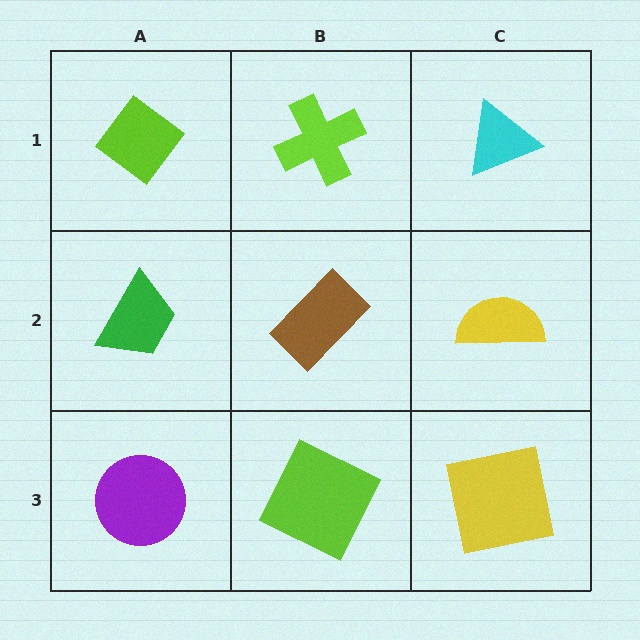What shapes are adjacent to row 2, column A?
A lime diamond (row 1, column A), a purple circle (row 3, column A), a brown rectangle (row 2, column B).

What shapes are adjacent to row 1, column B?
A brown rectangle (row 2, column B), a lime diamond (row 1, column A), a cyan triangle (row 1, column C).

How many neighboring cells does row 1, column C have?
2.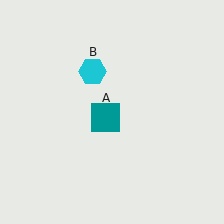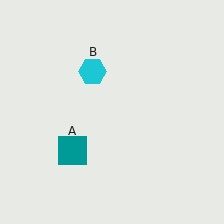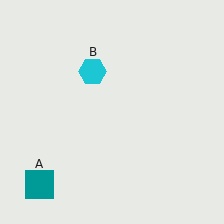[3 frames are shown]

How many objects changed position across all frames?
1 object changed position: teal square (object A).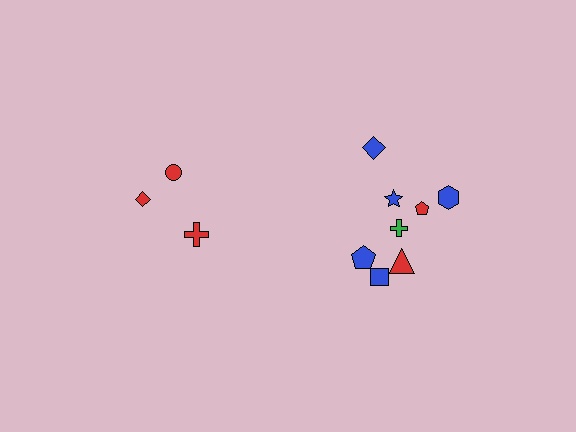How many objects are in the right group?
There are 8 objects.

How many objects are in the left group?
There are 3 objects.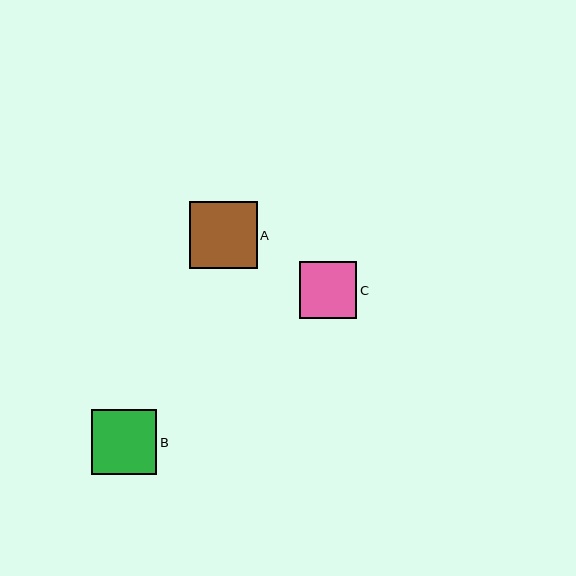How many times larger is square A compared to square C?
Square A is approximately 1.2 times the size of square C.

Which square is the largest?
Square A is the largest with a size of approximately 68 pixels.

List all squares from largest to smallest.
From largest to smallest: A, B, C.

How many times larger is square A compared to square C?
Square A is approximately 1.2 times the size of square C.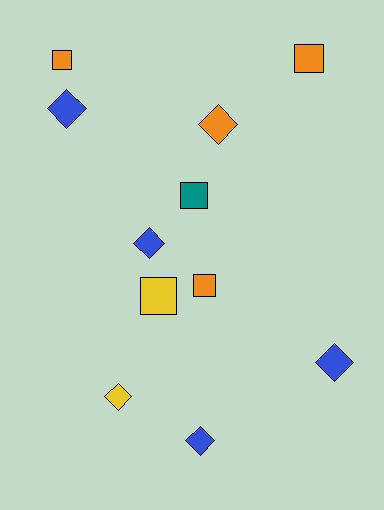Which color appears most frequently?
Orange, with 4 objects.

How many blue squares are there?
There are no blue squares.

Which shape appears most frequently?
Diamond, with 6 objects.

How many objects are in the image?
There are 11 objects.